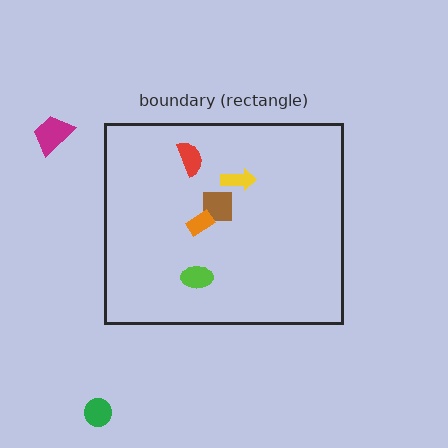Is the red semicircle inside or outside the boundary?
Inside.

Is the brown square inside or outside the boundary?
Inside.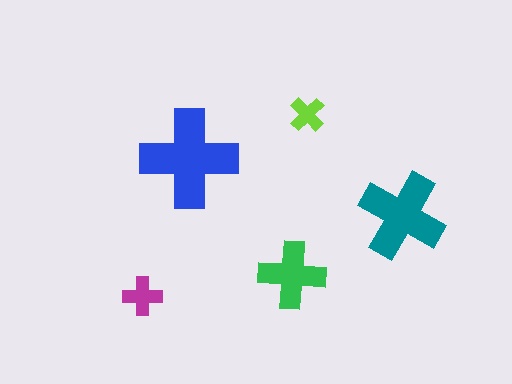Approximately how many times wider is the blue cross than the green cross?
About 1.5 times wider.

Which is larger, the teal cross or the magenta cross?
The teal one.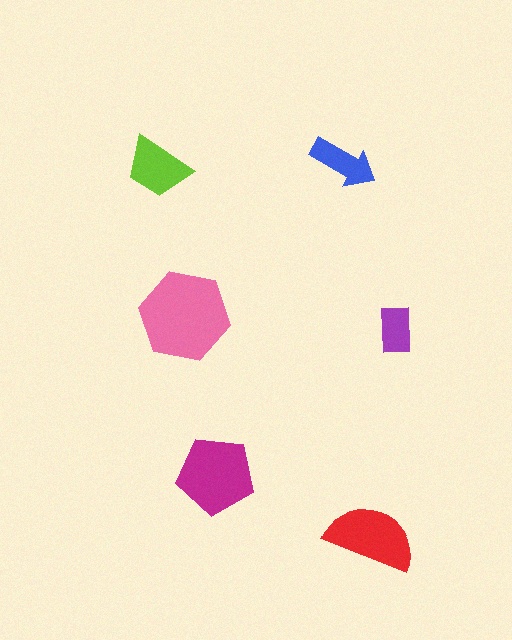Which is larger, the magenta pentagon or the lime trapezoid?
The magenta pentagon.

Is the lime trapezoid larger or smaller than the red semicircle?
Smaller.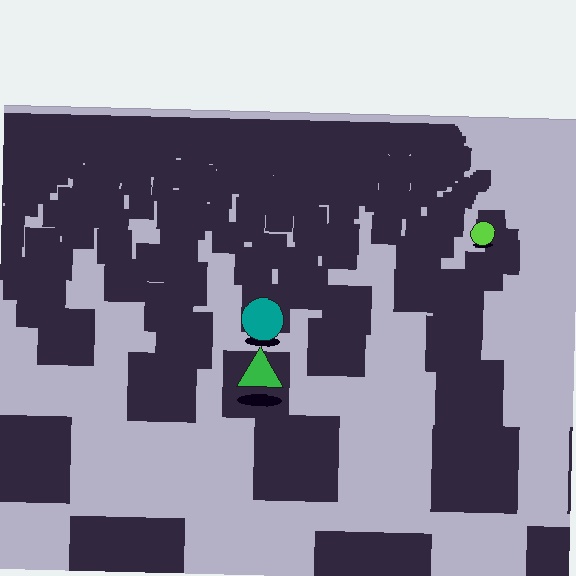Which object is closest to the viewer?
The green triangle is closest. The texture marks near it are larger and more spread out.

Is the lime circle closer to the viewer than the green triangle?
No. The green triangle is closer — you can tell from the texture gradient: the ground texture is coarser near it.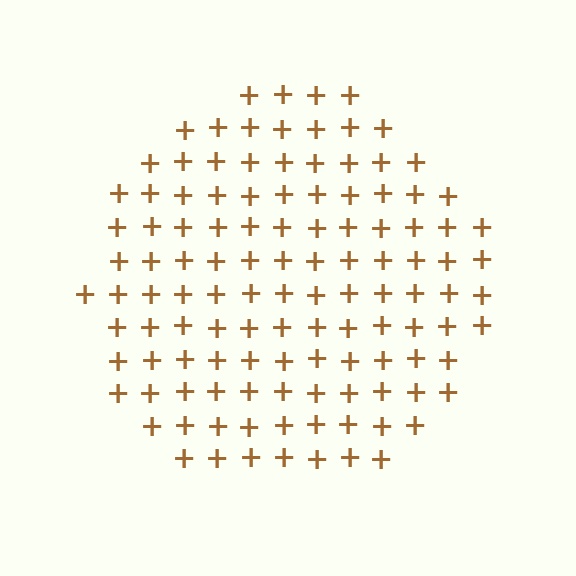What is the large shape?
The large shape is a circle.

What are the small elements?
The small elements are plus signs.